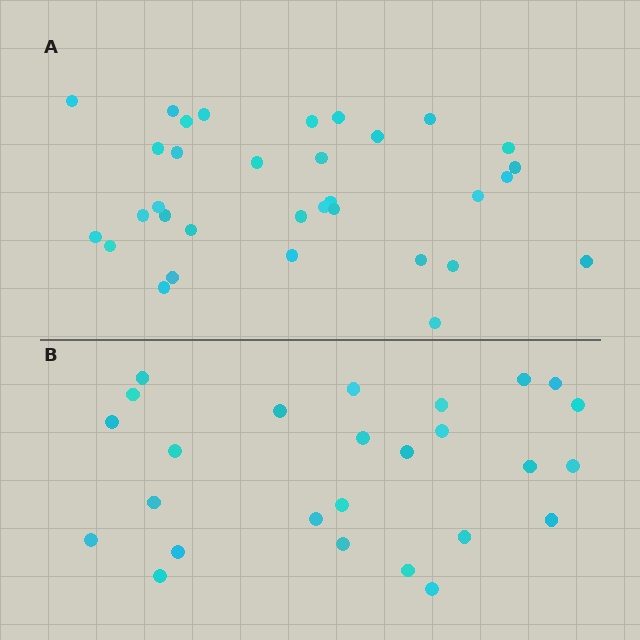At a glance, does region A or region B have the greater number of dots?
Region A (the top region) has more dots.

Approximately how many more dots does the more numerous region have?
Region A has roughly 8 or so more dots than region B.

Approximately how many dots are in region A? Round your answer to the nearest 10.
About 30 dots. (The exact count is 33, which rounds to 30.)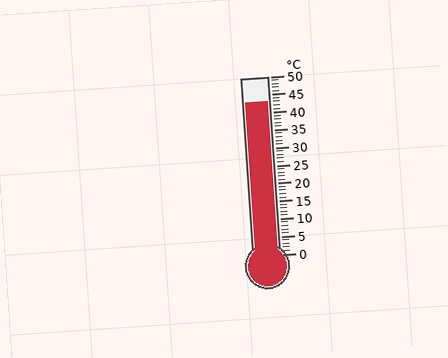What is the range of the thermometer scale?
The thermometer scale ranges from 0°C to 50°C.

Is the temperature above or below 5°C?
The temperature is above 5°C.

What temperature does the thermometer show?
The thermometer shows approximately 43°C.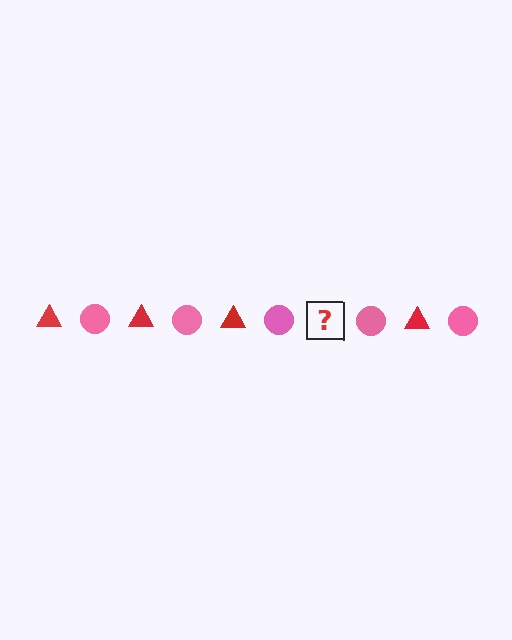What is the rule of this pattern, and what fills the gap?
The rule is that the pattern alternates between red triangle and pink circle. The gap should be filled with a red triangle.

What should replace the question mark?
The question mark should be replaced with a red triangle.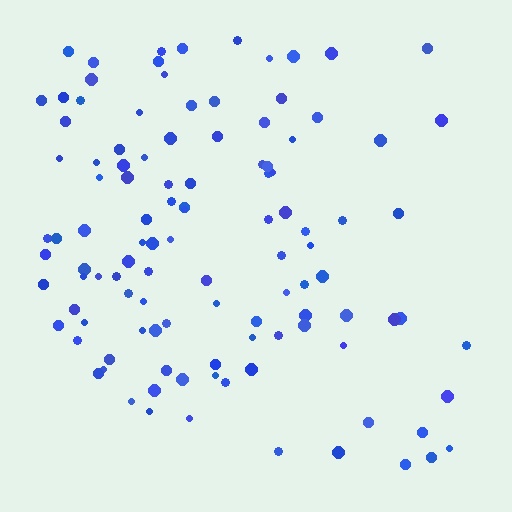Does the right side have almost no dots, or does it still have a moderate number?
Still a moderate number, just noticeably fewer than the left.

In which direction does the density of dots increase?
From right to left, with the left side densest.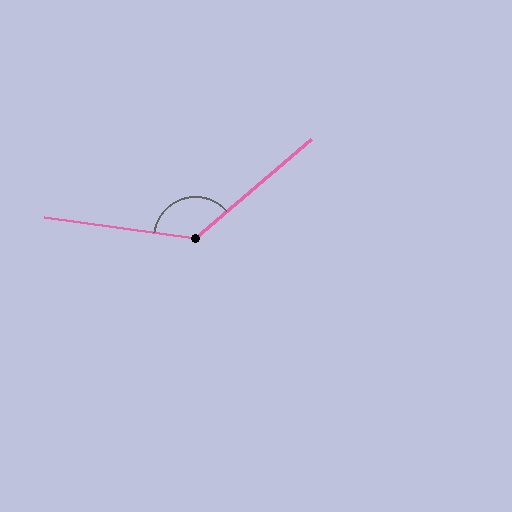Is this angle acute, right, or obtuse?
It is obtuse.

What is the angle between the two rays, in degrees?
Approximately 132 degrees.